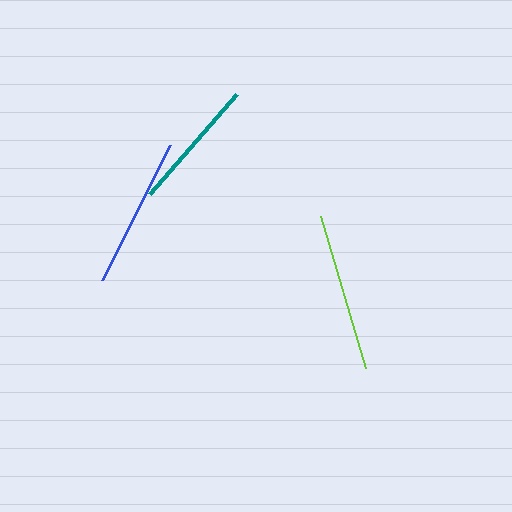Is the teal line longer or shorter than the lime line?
The lime line is longer than the teal line.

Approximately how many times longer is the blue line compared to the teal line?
The blue line is approximately 1.1 times the length of the teal line.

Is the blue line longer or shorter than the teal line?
The blue line is longer than the teal line.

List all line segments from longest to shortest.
From longest to shortest: lime, blue, teal.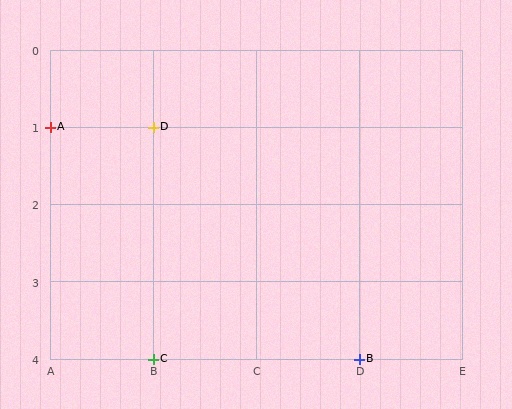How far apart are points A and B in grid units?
Points A and B are 3 columns and 3 rows apart (about 4.2 grid units diagonally).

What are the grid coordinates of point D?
Point D is at grid coordinates (B, 1).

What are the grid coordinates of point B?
Point B is at grid coordinates (D, 4).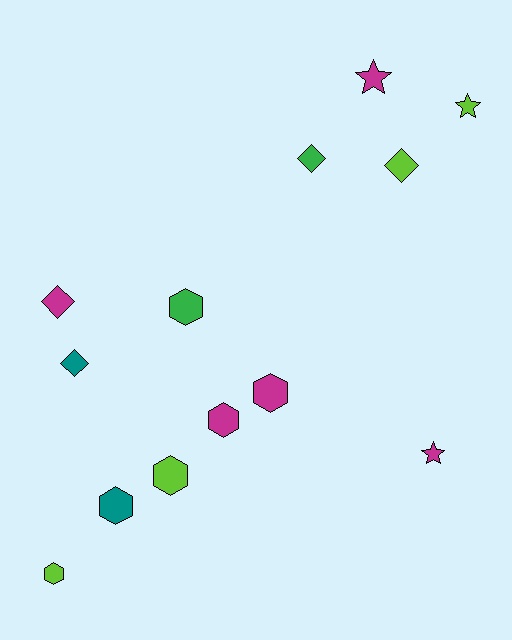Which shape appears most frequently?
Hexagon, with 6 objects.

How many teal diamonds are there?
There is 1 teal diamond.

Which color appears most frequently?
Magenta, with 5 objects.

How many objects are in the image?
There are 13 objects.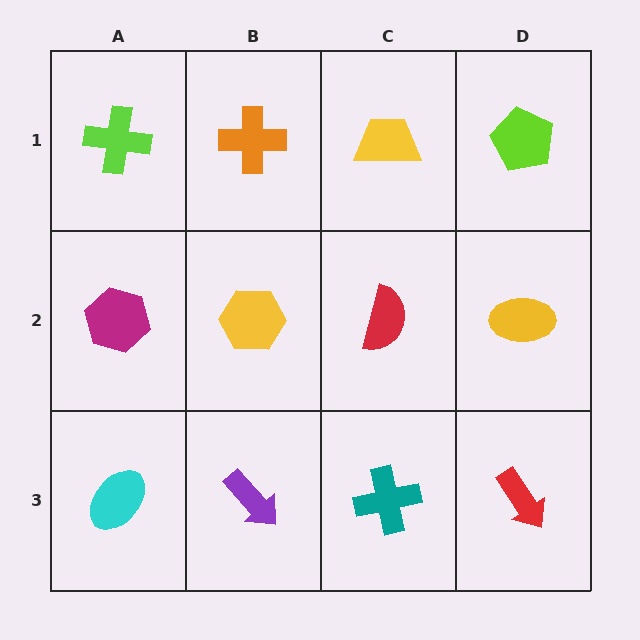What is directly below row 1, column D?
A yellow ellipse.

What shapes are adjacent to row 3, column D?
A yellow ellipse (row 2, column D), a teal cross (row 3, column C).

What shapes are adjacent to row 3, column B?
A yellow hexagon (row 2, column B), a cyan ellipse (row 3, column A), a teal cross (row 3, column C).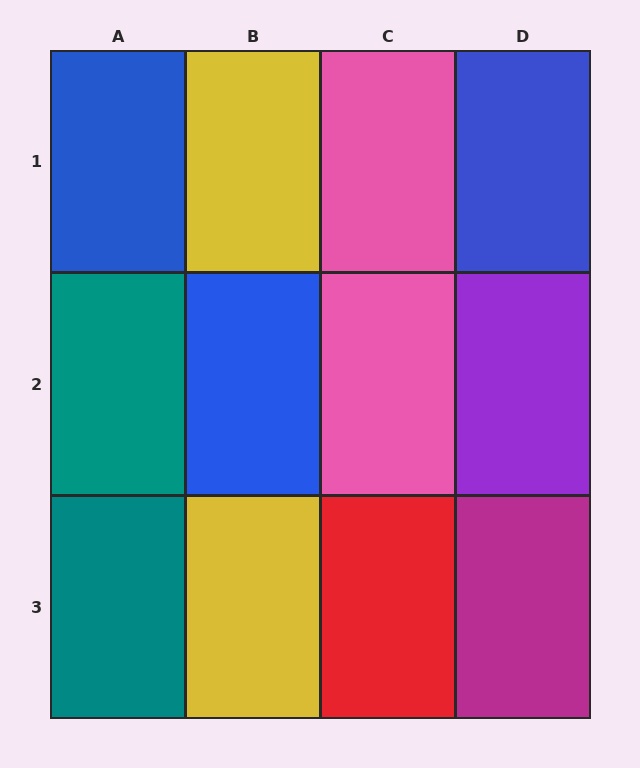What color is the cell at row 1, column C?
Pink.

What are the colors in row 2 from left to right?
Teal, blue, pink, purple.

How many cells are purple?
1 cell is purple.